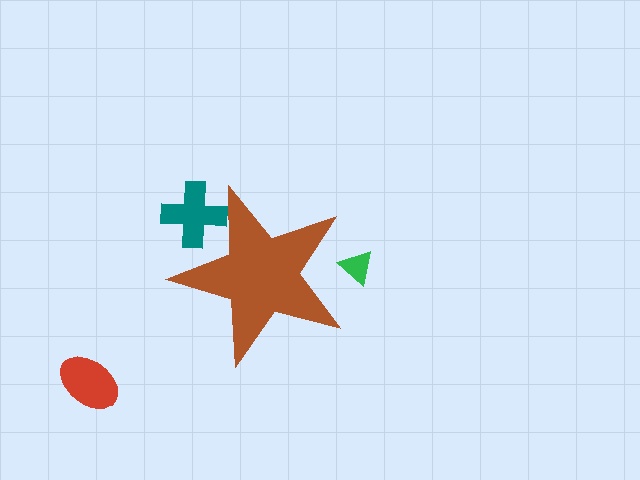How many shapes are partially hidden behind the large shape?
2 shapes are partially hidden.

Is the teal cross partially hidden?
Yes, the teal cross is partially hidden behind the brown star.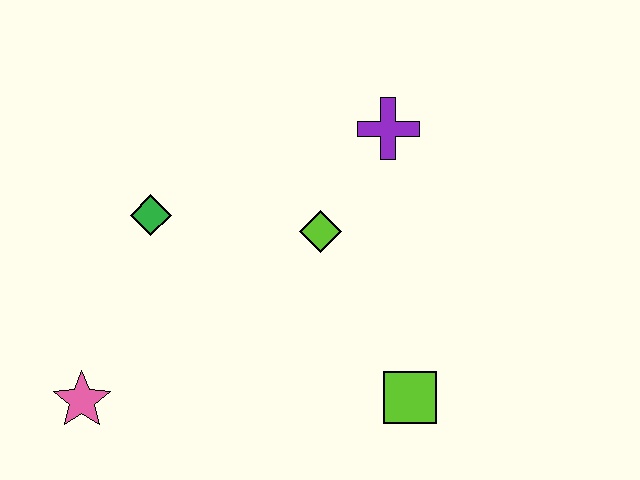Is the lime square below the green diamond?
Yes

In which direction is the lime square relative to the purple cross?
The lime square is below the purple cross.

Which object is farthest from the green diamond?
The lime square is farthest from the green diamond.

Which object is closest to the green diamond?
The lime diamond is closest to the green diamond.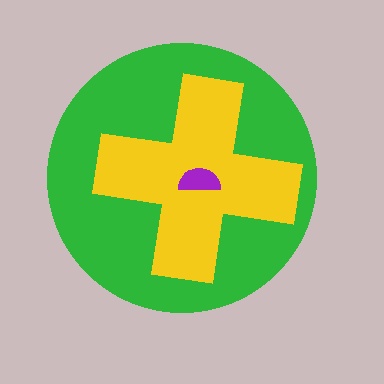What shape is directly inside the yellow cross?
The purple semicircle.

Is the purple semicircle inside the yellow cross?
Yes.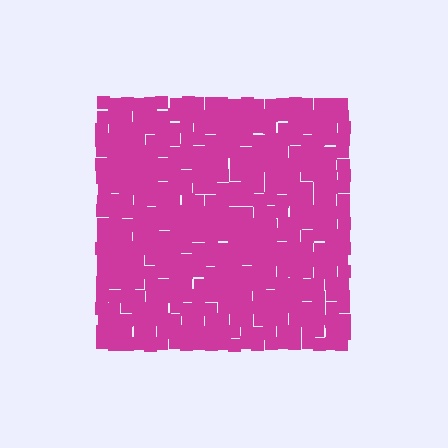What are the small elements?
The small elements are squares.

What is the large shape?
The large shape is a square.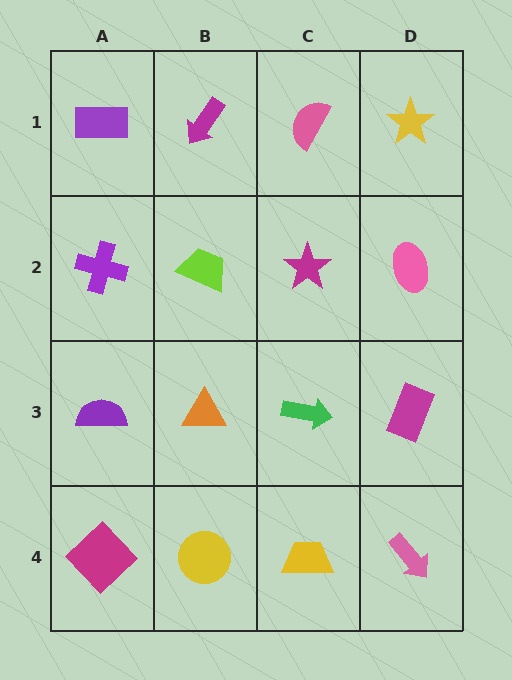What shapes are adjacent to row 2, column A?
A purple rectangle (row 1, column A), a purple semicircle (row 3, column A), a lime trapezoid (row 2, column B).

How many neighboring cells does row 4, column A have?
2.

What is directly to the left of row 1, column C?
A magenta arrow.